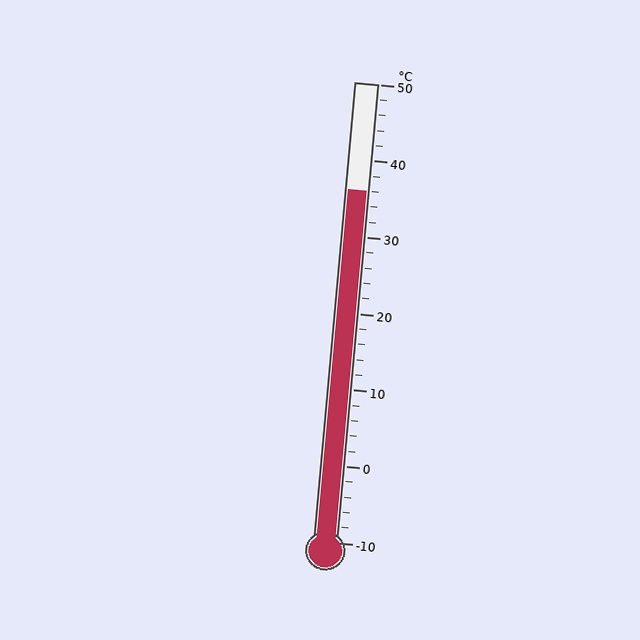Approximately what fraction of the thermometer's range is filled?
The thermometer is filled to approximately 75% of its range.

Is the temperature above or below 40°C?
The temperature is below 40°C.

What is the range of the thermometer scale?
The thermometer scale ranges from -10°C to 50°C.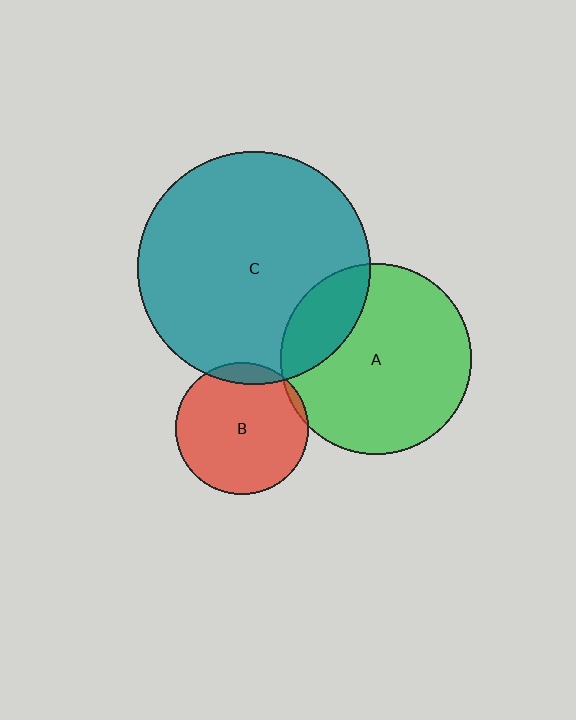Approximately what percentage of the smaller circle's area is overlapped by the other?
Approximately 5%.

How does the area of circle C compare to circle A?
Approximately 1.5 times.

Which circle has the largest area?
Circle C (teal).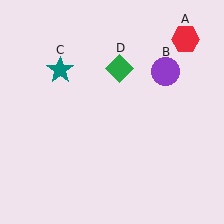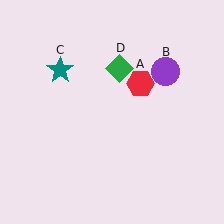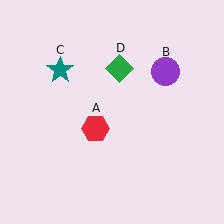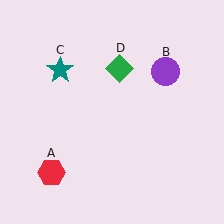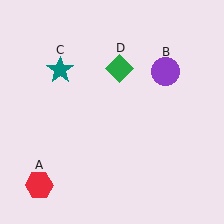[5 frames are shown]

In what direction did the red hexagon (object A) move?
The red hexagon (object A) moved down and to the left.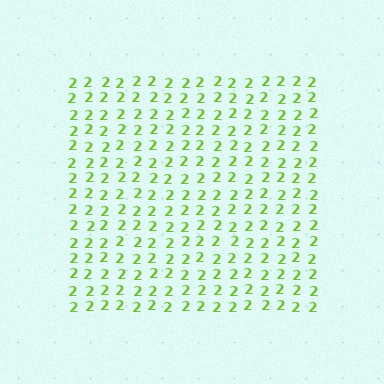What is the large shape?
The large shape is a square.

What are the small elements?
The small elements are digit 2's.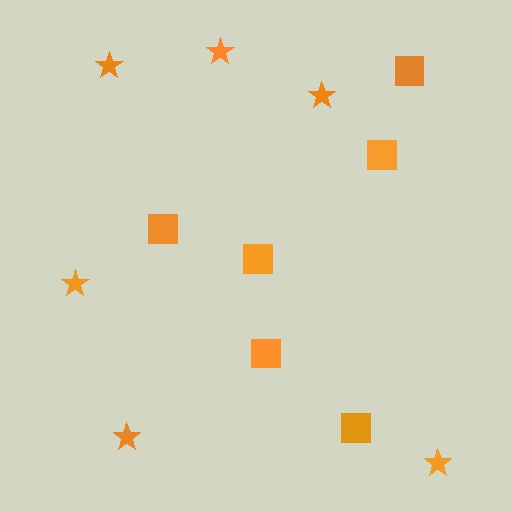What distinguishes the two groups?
There are 2 groups: one group of squares (6) and one group of stars (6).